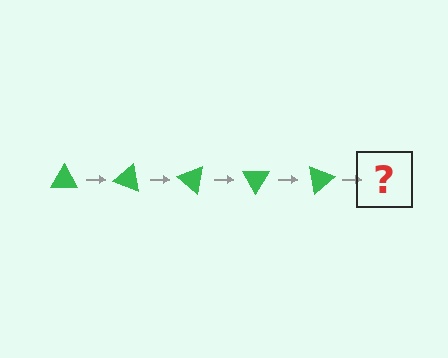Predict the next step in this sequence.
The next step is a green triangle rotated 100 degrees.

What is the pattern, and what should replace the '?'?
The pattern is that the triangle rotates 20 degrees each step. The '?' should be a green triangle rotated 100 degrees.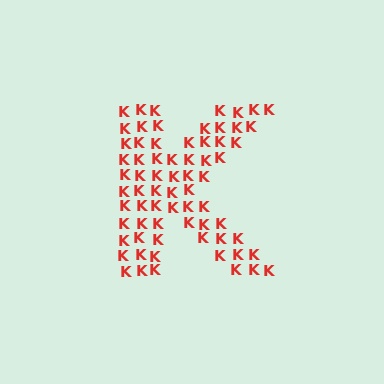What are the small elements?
The small elements are letter K's.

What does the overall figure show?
The overall figure shows the letter K.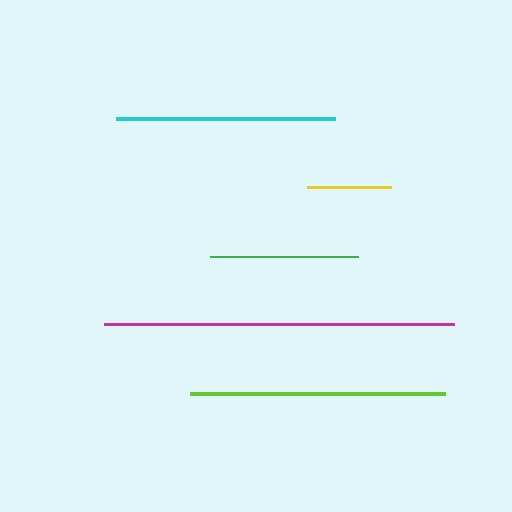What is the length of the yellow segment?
The yellow segment is approximately 84 pixels long.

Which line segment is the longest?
The magenta line is the longest at approximately 350 pixels.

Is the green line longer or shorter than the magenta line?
The magenta line is longer than the green line.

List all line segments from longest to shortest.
From longest to shortest: magenta, lime, cyan, green, yellow.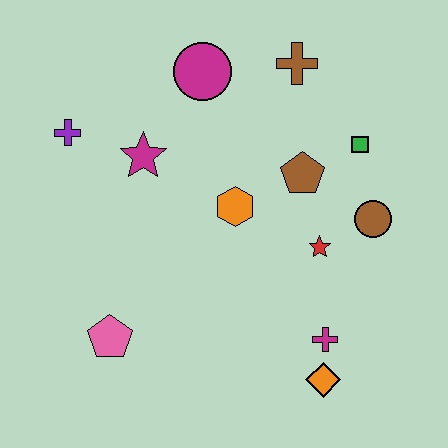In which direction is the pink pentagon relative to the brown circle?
The pink pentagon is to the left of the brown circle.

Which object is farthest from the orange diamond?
The purple cross is farthest from the orange diamond.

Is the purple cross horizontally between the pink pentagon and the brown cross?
No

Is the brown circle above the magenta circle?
No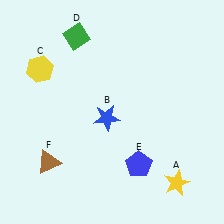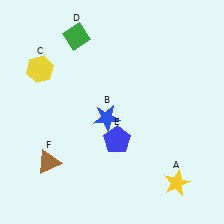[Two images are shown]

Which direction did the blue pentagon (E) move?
The blue pentagon (E) moved up.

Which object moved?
The blue pentagon (E) moved up.